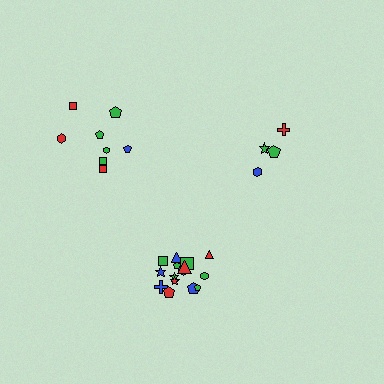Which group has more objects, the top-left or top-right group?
The top-left group.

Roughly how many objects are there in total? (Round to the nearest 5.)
Roughly 25 objects in total.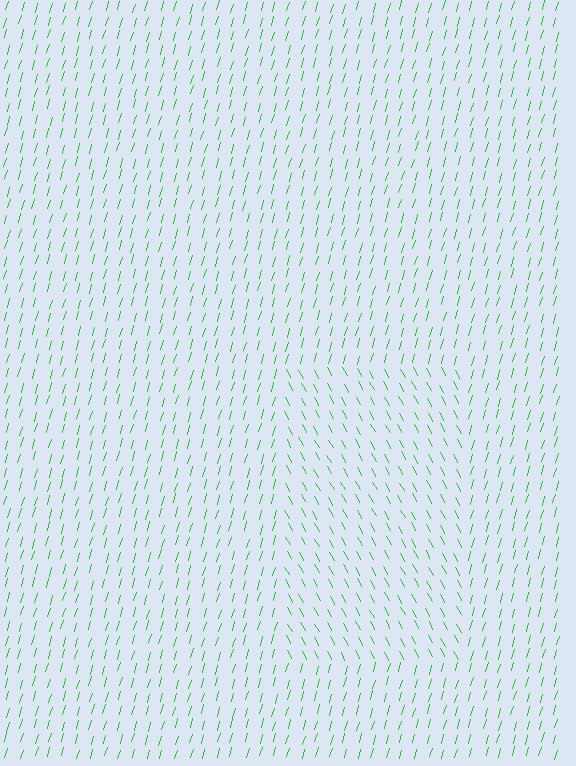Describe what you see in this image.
The image is filled with small green line segments. A rectangle region in the image has lines oriented differently from the surrounding lines, creating a visible texture boundary.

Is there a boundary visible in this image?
Yes, there is a texture boundary formed by a change in line orientation.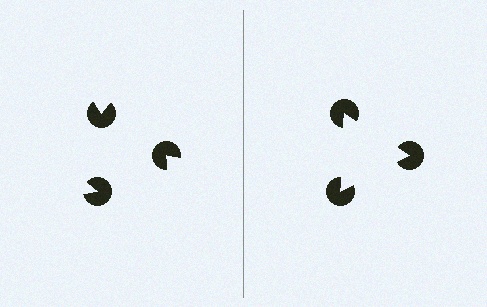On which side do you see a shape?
An illusory triangle appears on the right side. On the left side the wedge cuts are rotated, so no coherent shape forms.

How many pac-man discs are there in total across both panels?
6 — 3 on each side.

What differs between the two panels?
The pac-man discs are positioned identically on both sides; only the wedge orientations differ. On the right they align to a triangle; on the left they are misaligned.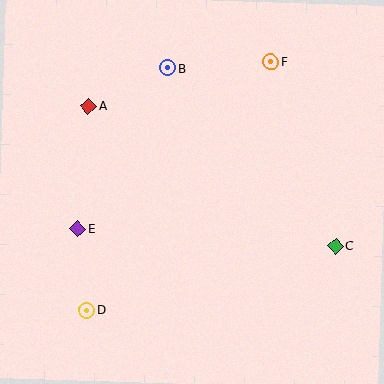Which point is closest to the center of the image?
Point E at (78, 229) is closest to the center.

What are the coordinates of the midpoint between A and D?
The midpoint between A and D is at (88, 208).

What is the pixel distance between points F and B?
The distance between F and B is 103 pixels.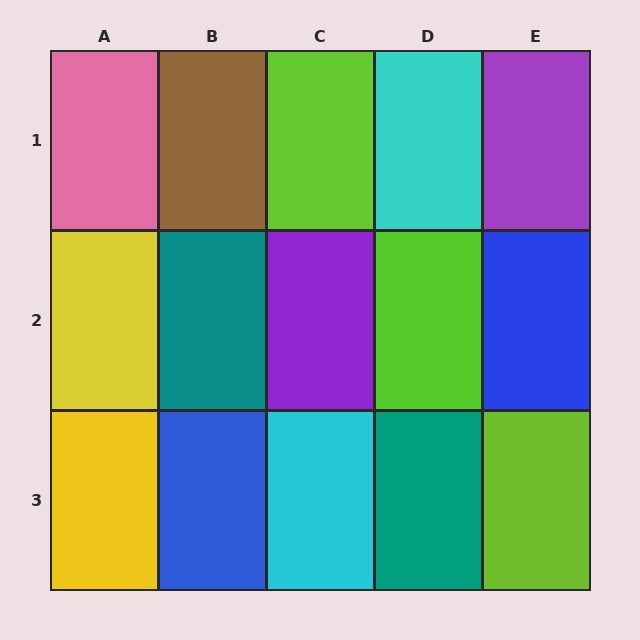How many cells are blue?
2 cells are blue.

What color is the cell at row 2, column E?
Blue.